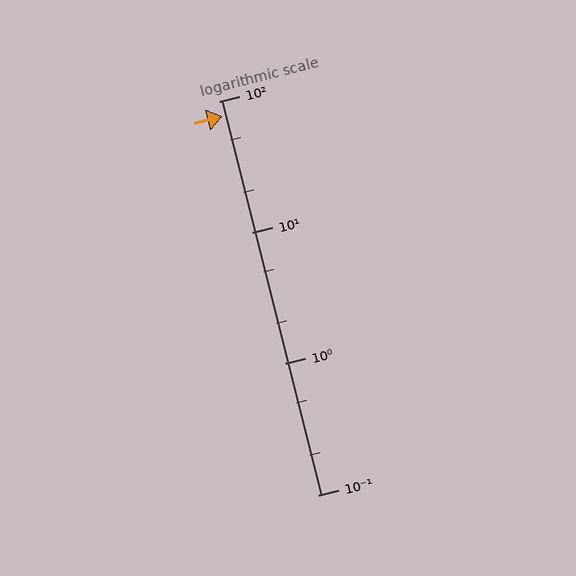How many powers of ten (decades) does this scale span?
The scale spans 3 decades, from 0.1 to 100.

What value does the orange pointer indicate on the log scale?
The pointer indicates approximately 77.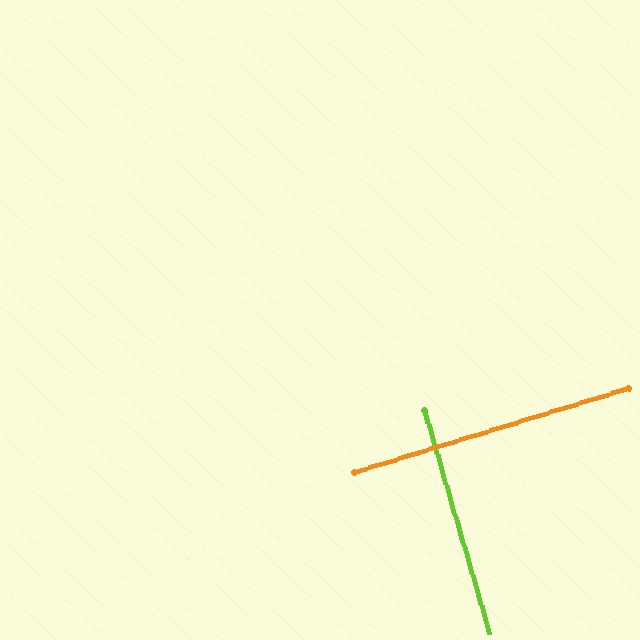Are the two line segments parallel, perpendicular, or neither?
Perpendicular — they meet at approximately 89°.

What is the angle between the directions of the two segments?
Approximately 89 degrees.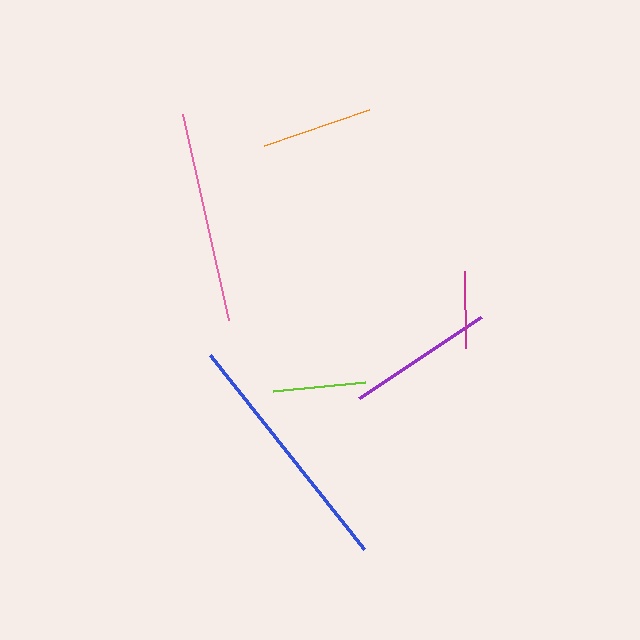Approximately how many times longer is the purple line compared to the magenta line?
The purple line is approximately 1.9 times the length of the magenta line.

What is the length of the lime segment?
The lime segment is approximately 93 pixels long.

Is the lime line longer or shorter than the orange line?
The orange line is longer than the lime line.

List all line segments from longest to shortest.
From longest to shortest: blue, pink, purple, orange, lime, magenta.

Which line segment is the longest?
The blue line is the longest at approximately 248 pixels.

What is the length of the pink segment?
The pink segment is approximately 211 pixels long.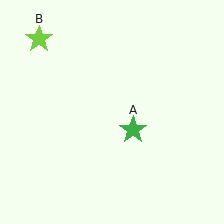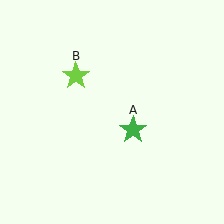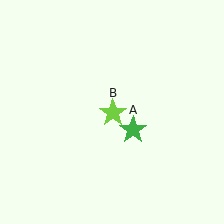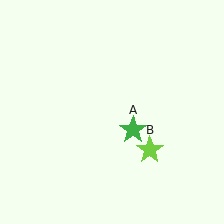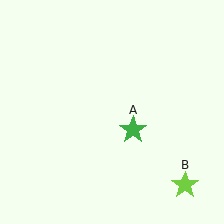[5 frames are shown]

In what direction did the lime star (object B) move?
The lime star (object B) moved down and to the right.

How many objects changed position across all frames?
1 object changed position: lime star (object B).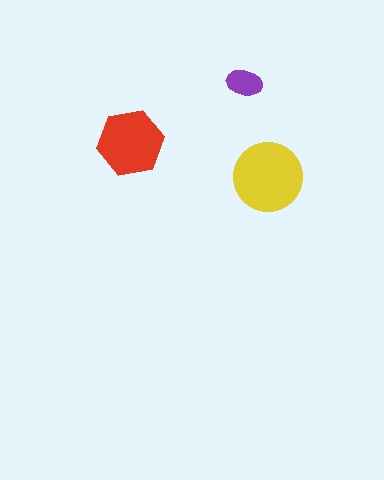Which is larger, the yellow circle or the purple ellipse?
The yellow circle.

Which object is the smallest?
The purple ellipse.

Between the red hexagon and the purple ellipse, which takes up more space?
The red hexagon.